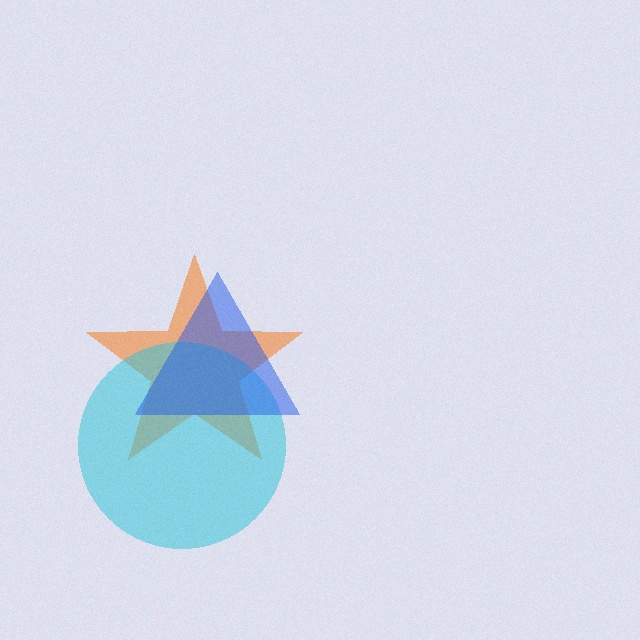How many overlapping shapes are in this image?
There are 3 overlapping shapes in the image.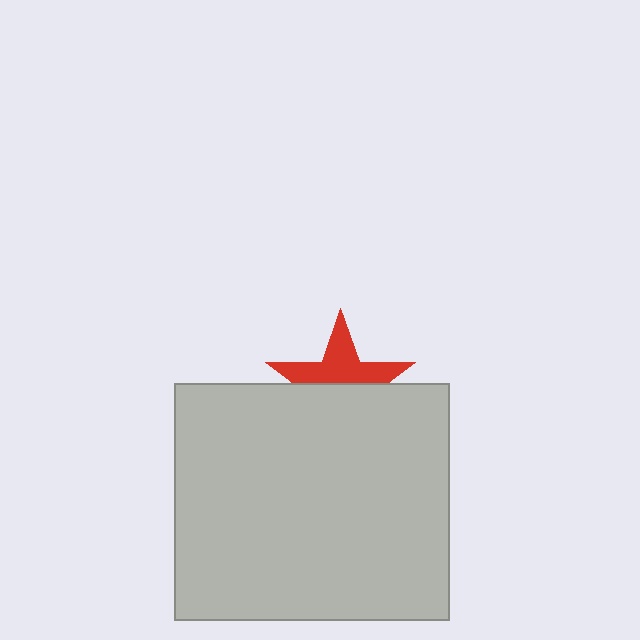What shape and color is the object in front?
The object in front is a light gray rectangle.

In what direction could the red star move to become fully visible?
The red star could move up. That would shift it out from behind the light gray rectangle entirely.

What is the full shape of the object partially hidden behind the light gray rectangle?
The partially hidden object is a red star.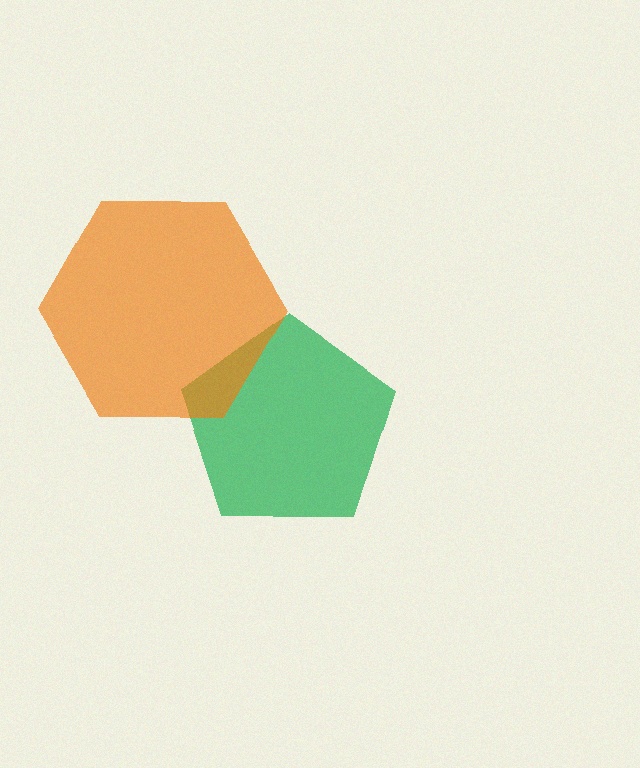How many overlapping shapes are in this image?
There are 2 overlapping shapes in the image.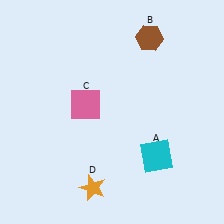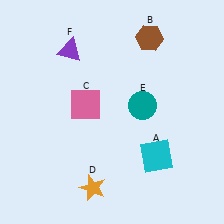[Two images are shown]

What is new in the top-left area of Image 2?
A purple triangle (F) was added in the top-left area of Image 2.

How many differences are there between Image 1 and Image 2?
There are 2 differences between the two images.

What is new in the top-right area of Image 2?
A teal circle (E) was added in the top-right area of Image 2.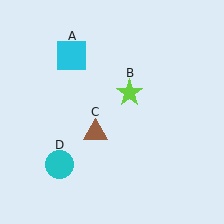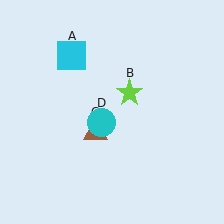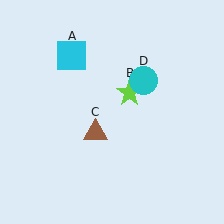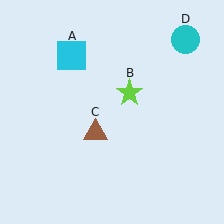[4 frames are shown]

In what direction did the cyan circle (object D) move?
The cyan circle (object D) moved up and to the right.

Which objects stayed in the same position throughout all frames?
Cyan square (object A) and lime star (object B) and brown triangle (object C) remained stationary.